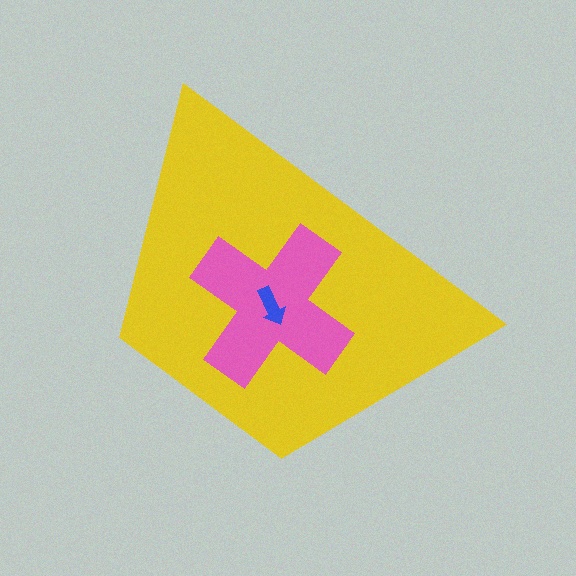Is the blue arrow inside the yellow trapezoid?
Yes.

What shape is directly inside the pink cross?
The blue arrow.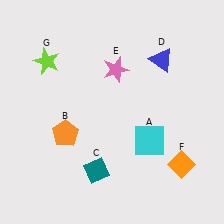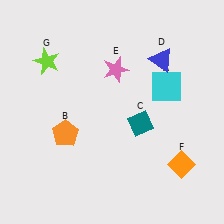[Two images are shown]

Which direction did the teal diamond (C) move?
The teal diamond (C) moved up.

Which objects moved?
The objects that moved are: the cyan square (A), the teal diamond (C).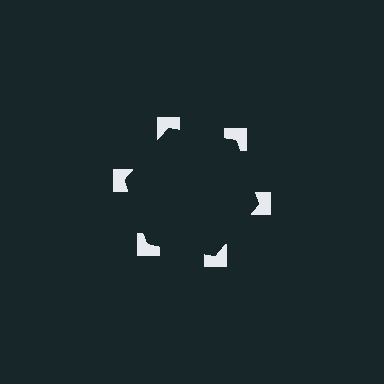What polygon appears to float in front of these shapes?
An illusory hexagon — its edges are inferred from the aligned wedge cuts in the notched squares, not physically drawn.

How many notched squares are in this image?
There are 6 — one at each vertex of the illusory hexagon.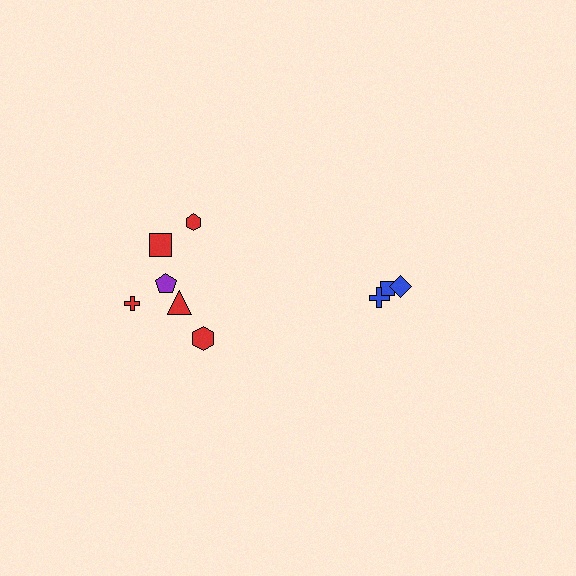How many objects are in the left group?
There are 6 objects.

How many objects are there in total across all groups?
There are 9 objects.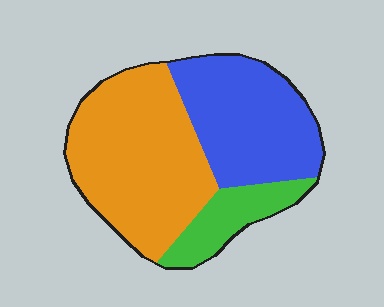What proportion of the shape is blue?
Blue covers 36% of the shape.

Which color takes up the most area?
Orange, at roughly 50%.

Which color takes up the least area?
Green, at roughly 15%.